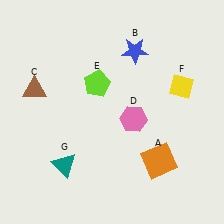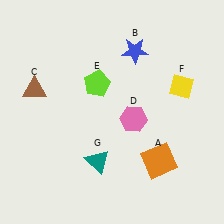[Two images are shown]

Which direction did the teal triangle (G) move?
The teal triangle (G) moved right.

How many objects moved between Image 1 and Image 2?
1 object moved between the two images.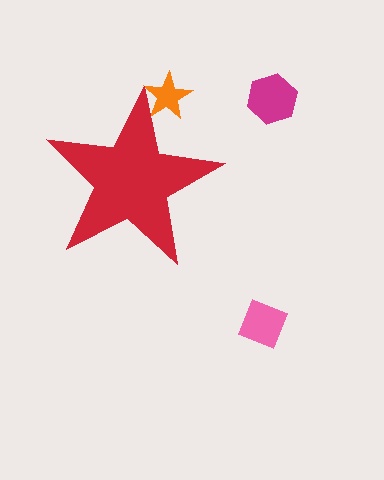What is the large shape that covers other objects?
A red star.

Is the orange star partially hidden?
Yes, the orange star is partially hidden behind the red star.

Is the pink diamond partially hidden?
No, the pink diamond is fully visible.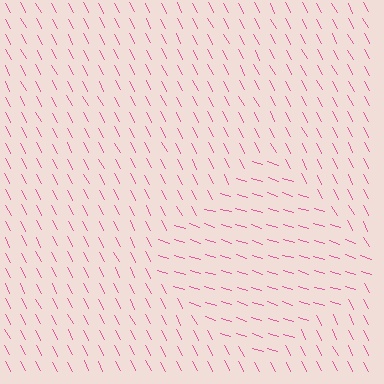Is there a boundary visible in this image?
Yes, there is a texture boundary formed by a change in line orientation.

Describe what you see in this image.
The image is filled with small pink line segments. A diamond region in the image has lines oriented differently from the surrounding lines, creating a visible texture boundary.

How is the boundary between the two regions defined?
The boundary is defined purely by a change in line orientation (approximately 45 degrees difference). All lines are the same color and thickness.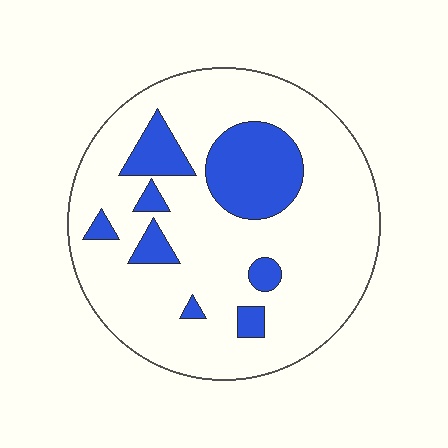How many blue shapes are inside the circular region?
8.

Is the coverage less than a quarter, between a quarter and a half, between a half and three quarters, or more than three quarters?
Less than a quarter.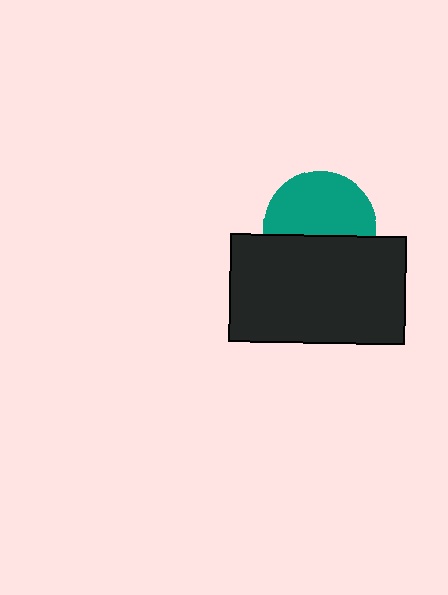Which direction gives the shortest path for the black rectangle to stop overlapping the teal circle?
Moving down gives the shortest separation.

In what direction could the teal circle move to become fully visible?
The teal circle could move up. That would shift it out from behind the black rectangle entirely.